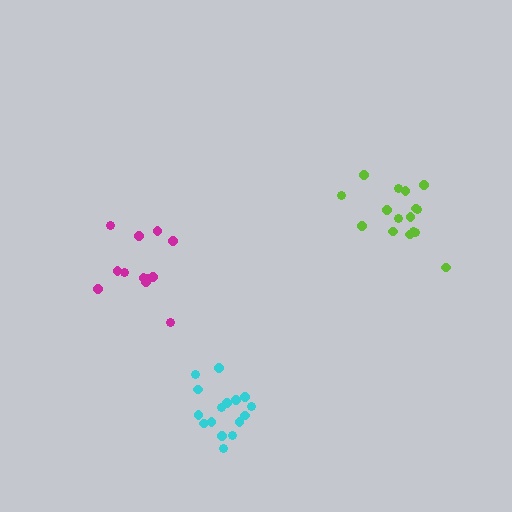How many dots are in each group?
Group 1: 12 dots, Group 2: 16 dots, Group 3: 16 dots (44 total).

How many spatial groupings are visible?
There are 3 spatial groupings.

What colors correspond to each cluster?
The clusters are colored: magenta, lime, cyan.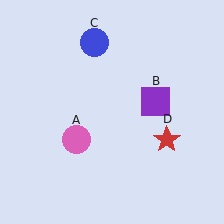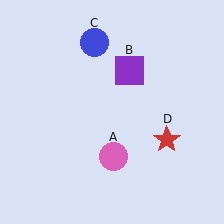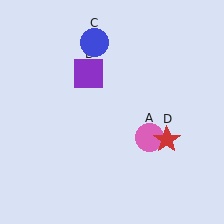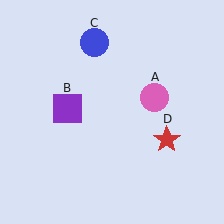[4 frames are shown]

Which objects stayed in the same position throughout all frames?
Blue circle (object C) and red star (object D) remained stationary.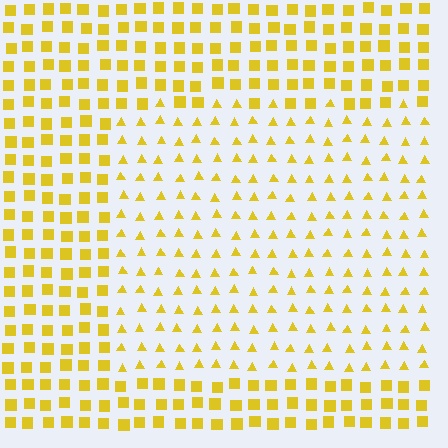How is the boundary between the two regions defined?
The boundary is defined by a change in element shape: triangles inside vs. squares outside. All elements share the same color and spacing.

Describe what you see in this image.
The image is filled with small yellow elements arranged in a uniform grid. A rectangle-shaped region contains triangles, while the surrounding area contains squares. The boundary is defined purely by the change in element shape.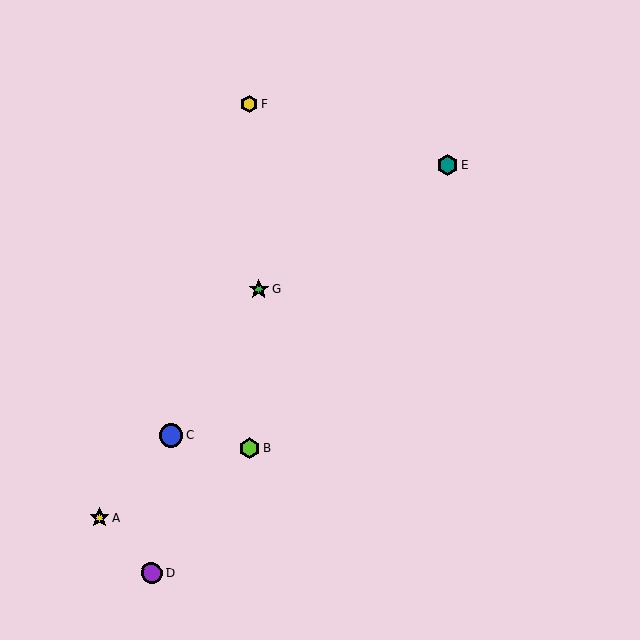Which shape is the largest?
The blue circle (labeled C) is the largest.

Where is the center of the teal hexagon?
The center of the teal hexagon is at (448, 165).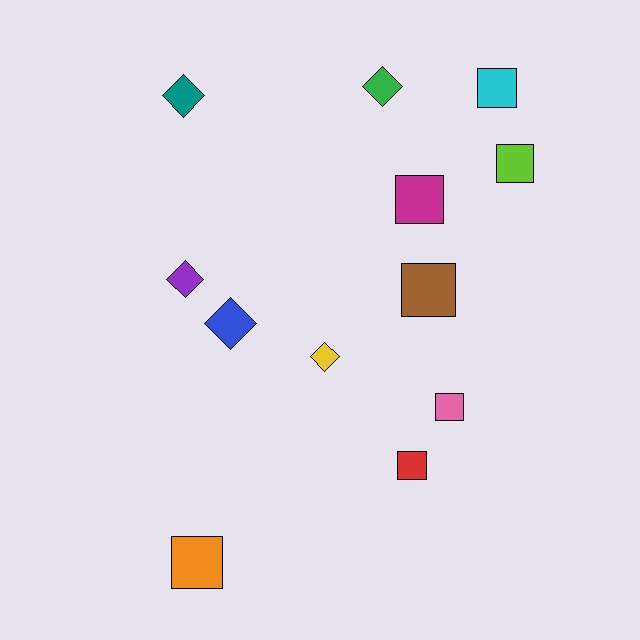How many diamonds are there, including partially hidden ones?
There are 5 diamonds.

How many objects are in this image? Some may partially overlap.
There are 12 objects.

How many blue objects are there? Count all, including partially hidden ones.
There is 1 blue object.